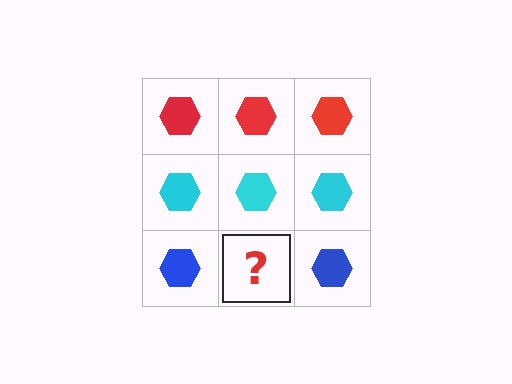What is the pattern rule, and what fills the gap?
The rule is that each row has a consistent color. The gap should be filled with a blue hexagon.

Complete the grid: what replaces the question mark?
The question mark should be replaced with a blue hexagon.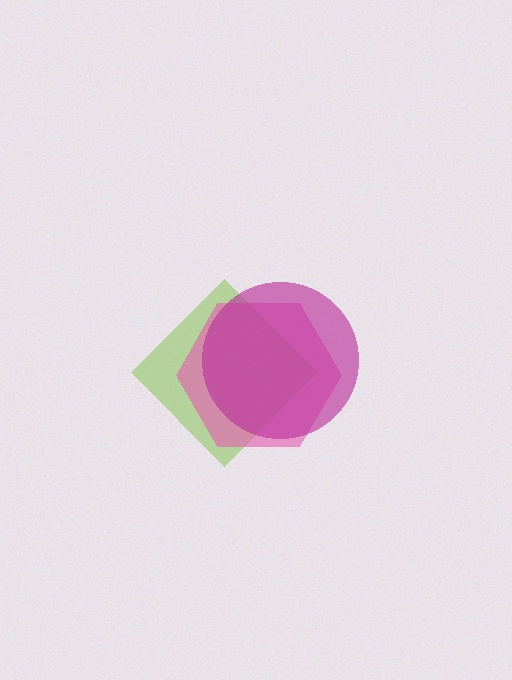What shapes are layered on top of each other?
The layered shapes are: a lime diamond, a pink hexagon, a magenta circle.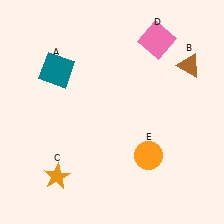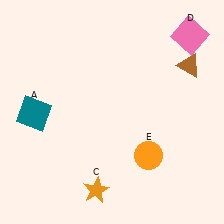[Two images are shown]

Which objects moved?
The objects that moved are: the teal square (A), the orange star (C), the pink square (D).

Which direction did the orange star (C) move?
The orange star (C) moved right.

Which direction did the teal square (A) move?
The teal square (A) moved down.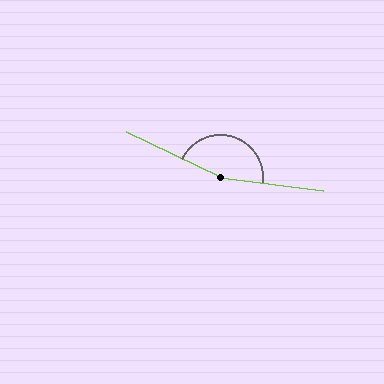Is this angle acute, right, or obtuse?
It is obtuse.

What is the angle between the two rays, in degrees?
Approximately 162 degrees.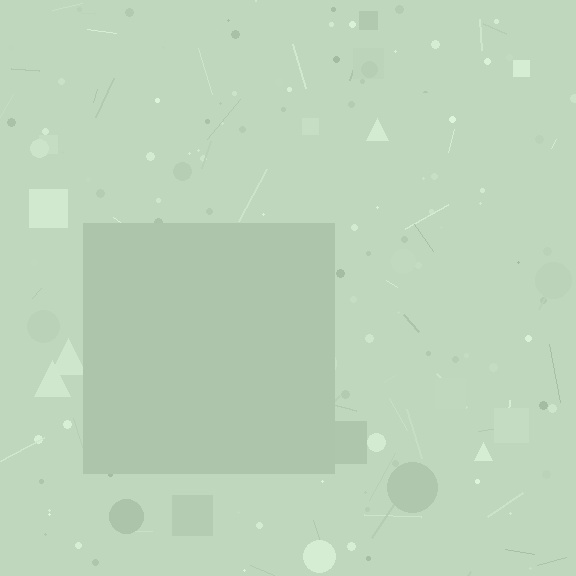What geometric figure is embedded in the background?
A square is embedded in the background.